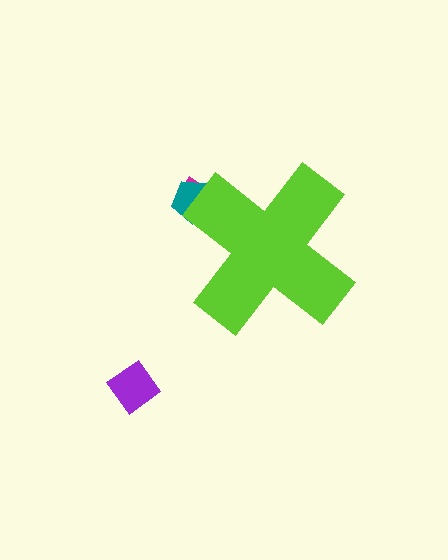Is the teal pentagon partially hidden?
Yes, the teal pentagon is partially hidden behind the lime cross.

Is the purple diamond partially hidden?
No, the purple diamond is fully visible.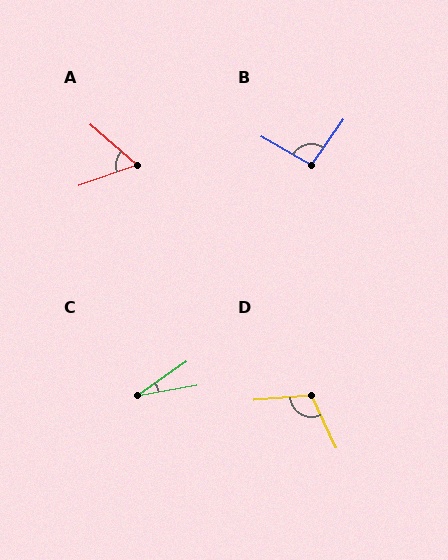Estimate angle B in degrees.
Approximately 96 degrees.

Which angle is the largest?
D, at approximately 111 degrees.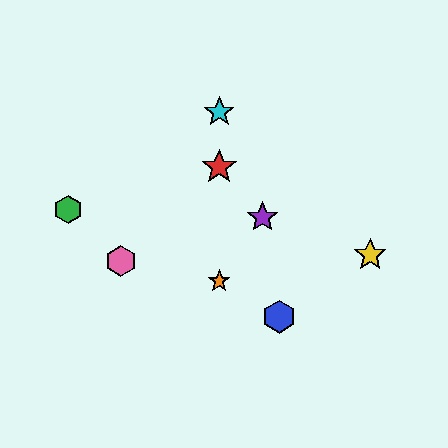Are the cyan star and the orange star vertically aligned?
Yes, both are at x≈219.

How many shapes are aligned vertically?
3 shapes (the red star, the orange star, the cyan star) are aligned vertically.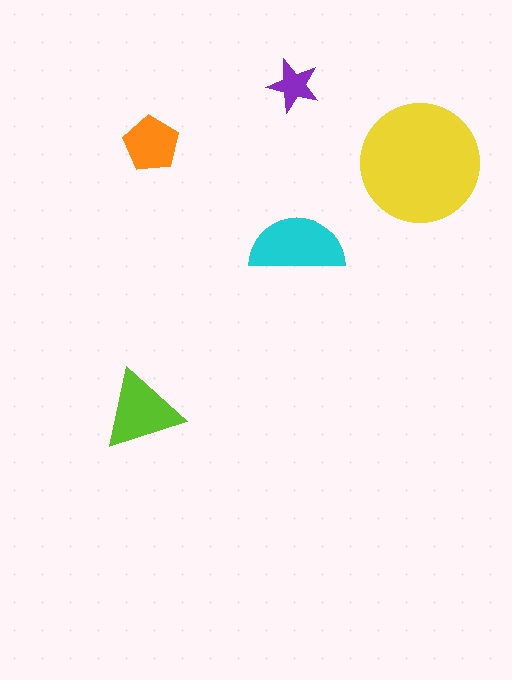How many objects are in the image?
There are 5 objects in the image.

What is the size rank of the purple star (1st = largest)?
5th.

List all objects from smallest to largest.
The purple star, the orange pentagon, the lime triangle, the cyan semicircle, the yellow circle.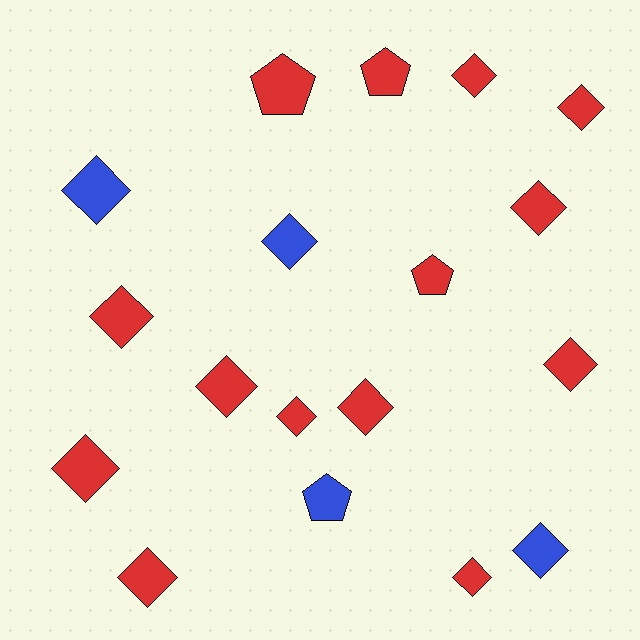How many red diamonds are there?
There are 11 red diamonds.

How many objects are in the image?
There are 18 objects.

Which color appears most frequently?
Red, with 14 objects.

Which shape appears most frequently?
Diamond, with 14 objects.